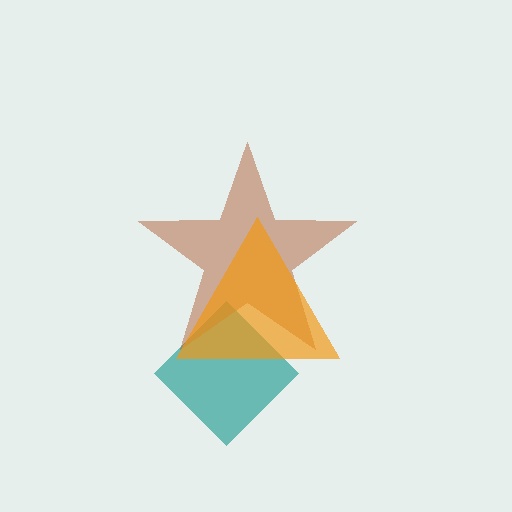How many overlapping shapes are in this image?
There are 3 overlapping shapes in the image.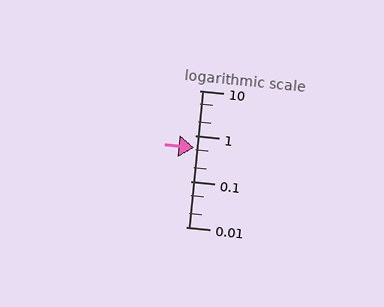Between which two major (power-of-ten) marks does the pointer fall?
The pointer is between 0.1 and 1.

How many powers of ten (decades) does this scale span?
The scale spans 3 decades, from 0.01 to 10.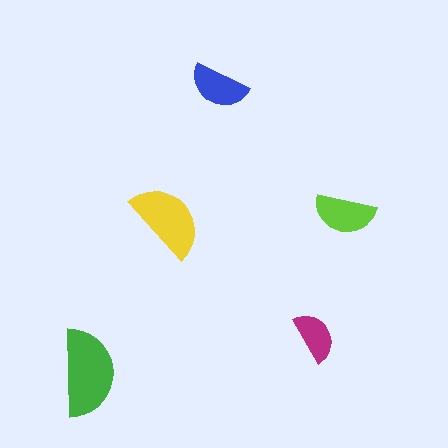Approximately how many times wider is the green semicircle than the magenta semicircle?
About 1.5 times wider.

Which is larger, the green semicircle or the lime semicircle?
The green one.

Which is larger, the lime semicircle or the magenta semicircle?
The lime one.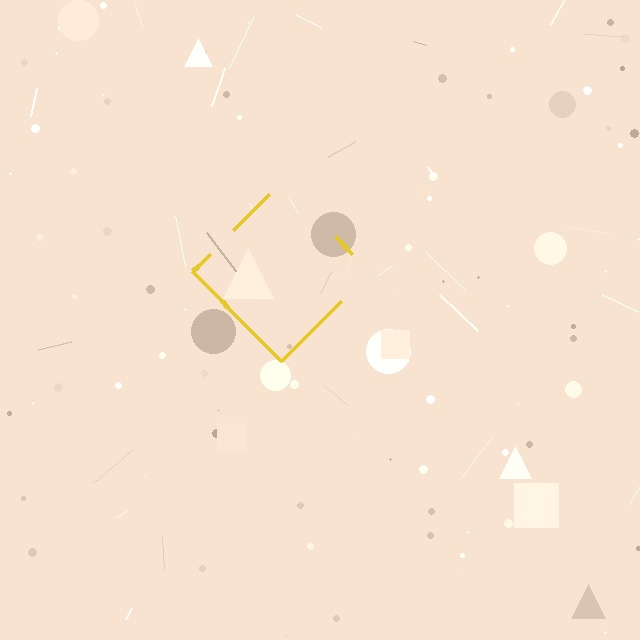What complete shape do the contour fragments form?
The contour fragments form a diamond.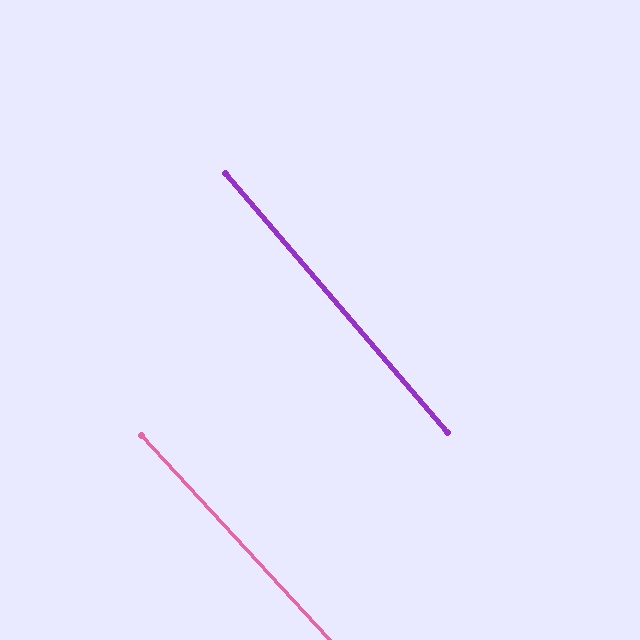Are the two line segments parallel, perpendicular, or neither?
Parallel — their directions differ by only 2.0°.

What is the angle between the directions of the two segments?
Approximately 2 degrees.